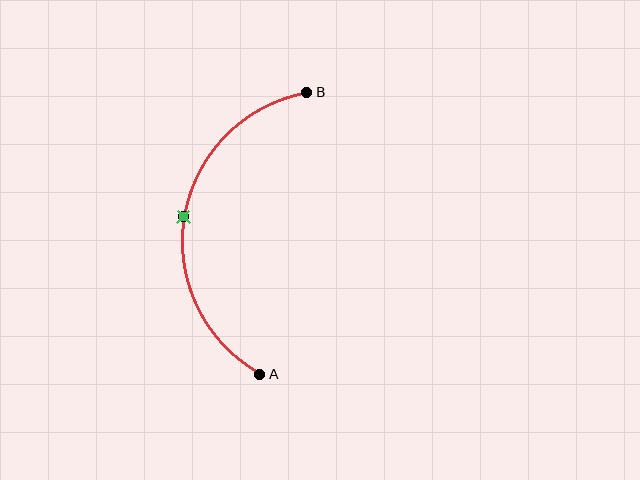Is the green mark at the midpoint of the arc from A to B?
Yes. The green mark lies on the arc at equal arc-length from both A and B — it is the arc midpoint.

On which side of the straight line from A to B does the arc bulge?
The arc bulges to the left of the straight line connecting A and B.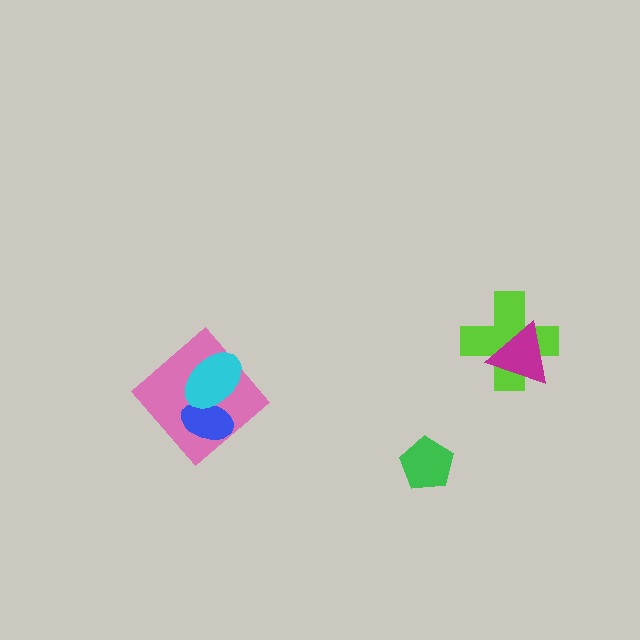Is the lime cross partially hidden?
Yes, it is partially covered by another shape.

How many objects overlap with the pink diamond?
2 objects overlap with the pink diamond.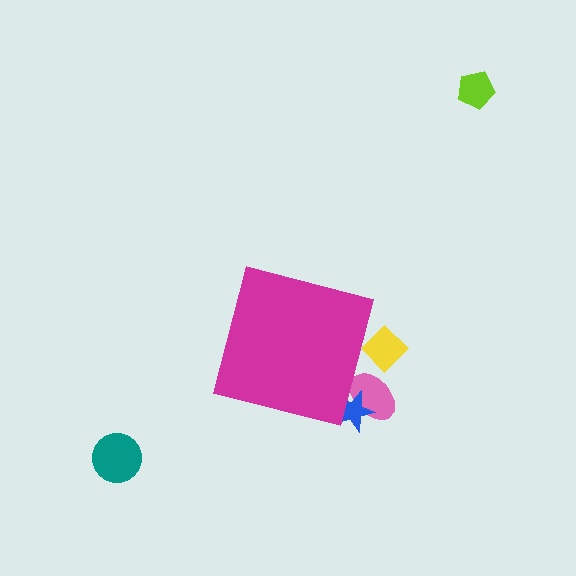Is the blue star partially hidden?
Yes, the blue star is partially hidden behind the magenta square.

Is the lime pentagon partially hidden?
No, the lime pentagon is fully visible.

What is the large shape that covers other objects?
A magenta square.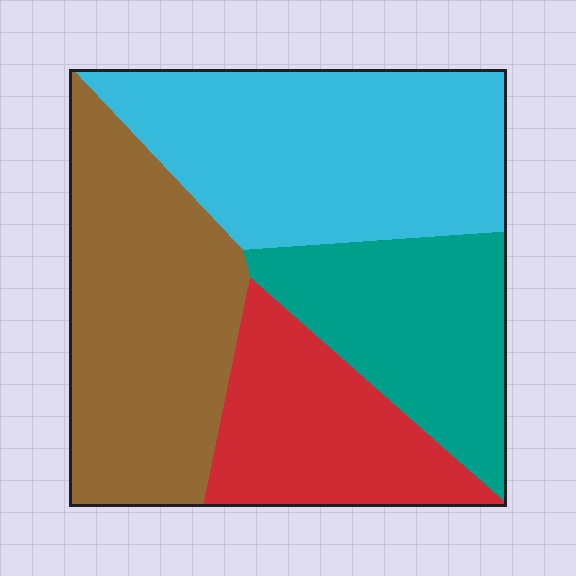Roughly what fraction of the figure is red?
Red covers about 20% of the figure.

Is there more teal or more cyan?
Cyan.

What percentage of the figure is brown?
Brown takes up between a quarter and a half of the figure.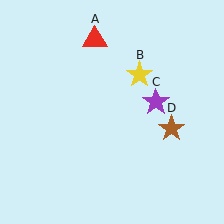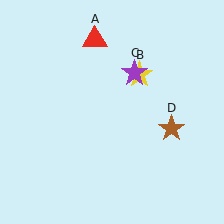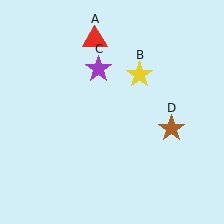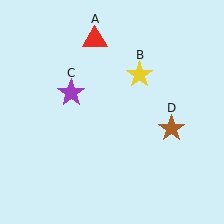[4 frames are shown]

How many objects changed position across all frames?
1 object changed position: purple star (object C).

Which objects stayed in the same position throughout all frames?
Red triangle (object A) and yellow star (object B) and brown star (object D) remained stationary.